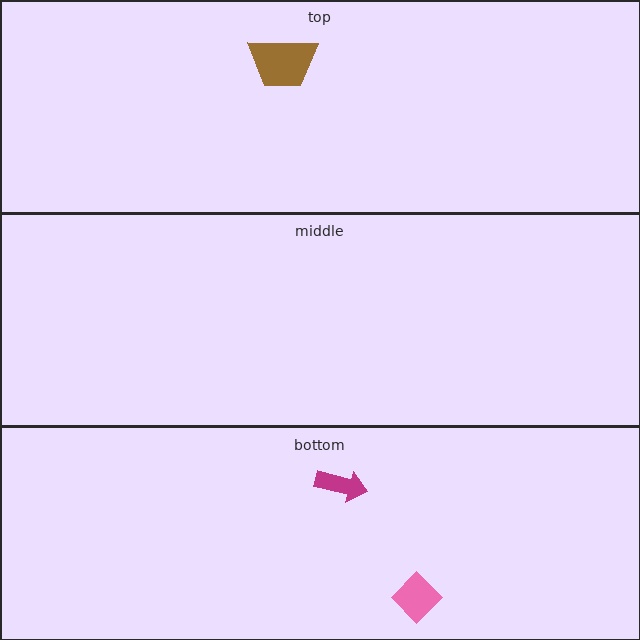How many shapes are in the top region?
1.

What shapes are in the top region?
The brown trapezoid.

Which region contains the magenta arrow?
The bottom region.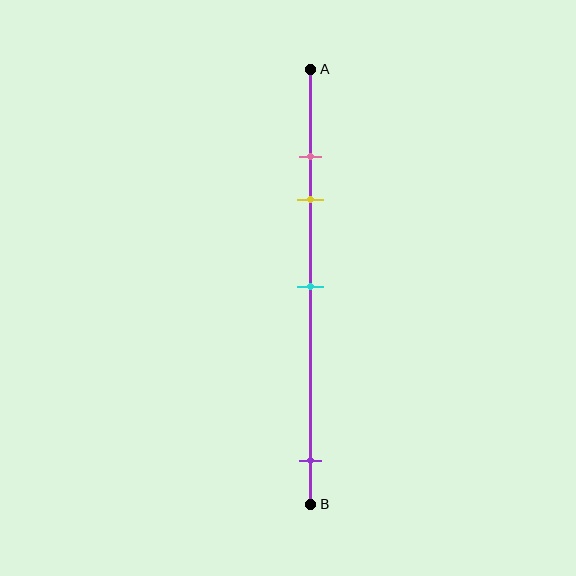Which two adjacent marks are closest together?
The pink and yellow marks are the closest adjacent pair.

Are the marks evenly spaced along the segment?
No, the marks are not evenly spaced.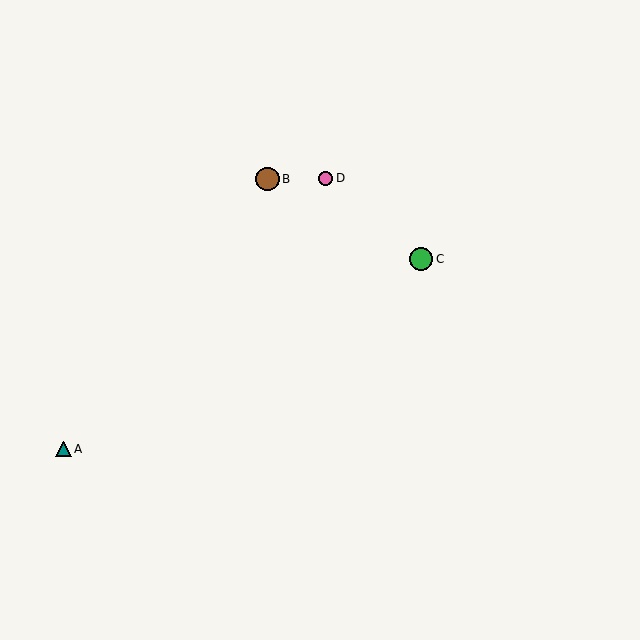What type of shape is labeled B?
Shape B is a brown circle.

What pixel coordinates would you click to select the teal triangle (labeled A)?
Click at (64, 449) to select the teal triangle A.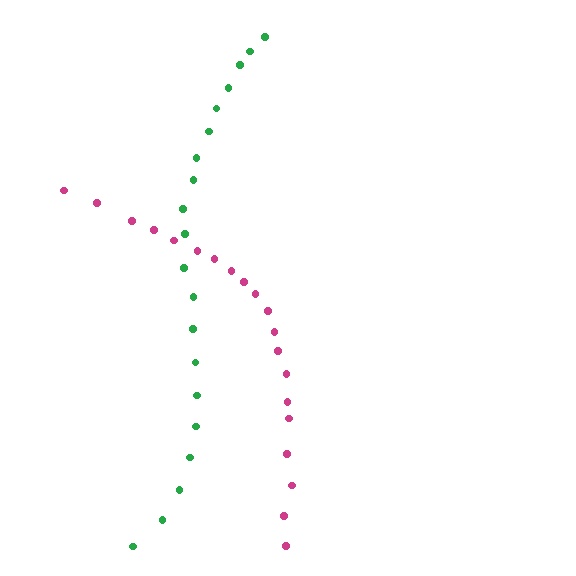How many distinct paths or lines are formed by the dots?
There are 2 distinct paths.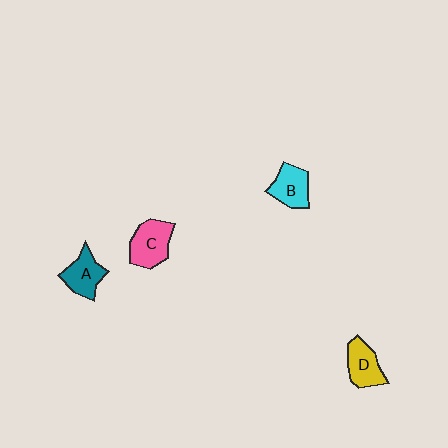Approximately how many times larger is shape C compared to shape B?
Approximately 1.2 times.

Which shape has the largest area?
Shape C (pink).